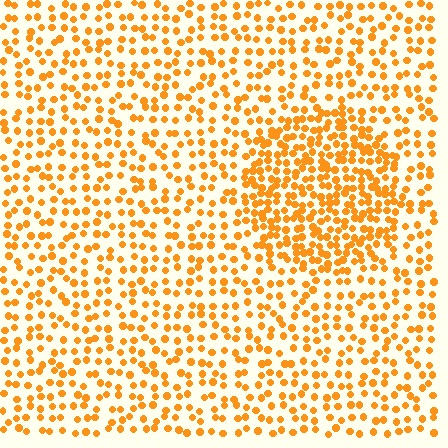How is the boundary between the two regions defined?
The boundary is defined by a change in element density (approximately 1.9x ratio). All elements are the same color, size, and shape.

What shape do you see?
I see a circle.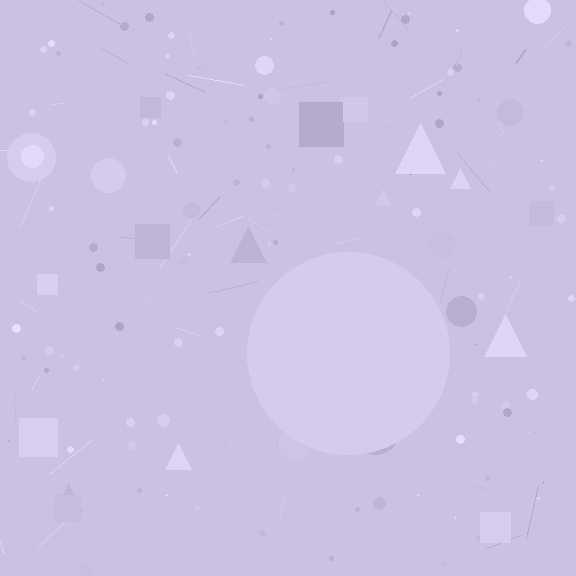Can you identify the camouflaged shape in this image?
The camouflaged shape is a circle.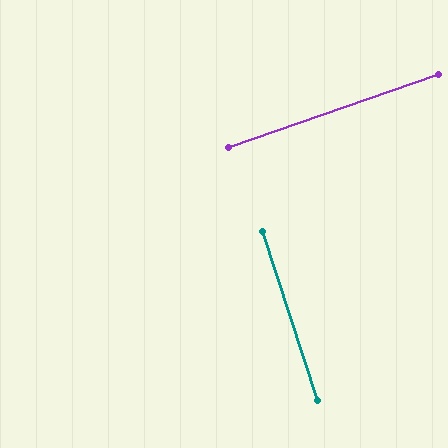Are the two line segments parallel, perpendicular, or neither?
Perpendicular — they meet at approximately 89°.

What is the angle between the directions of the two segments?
Approximately 89 degrees.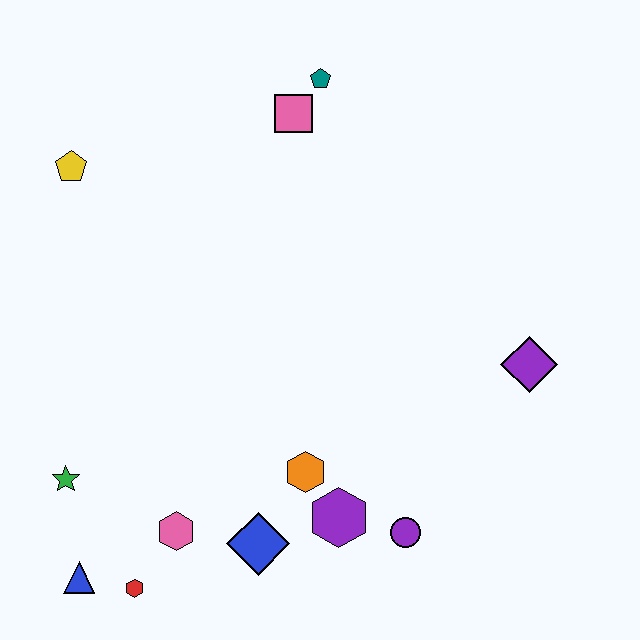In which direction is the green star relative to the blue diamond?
The green star is to the left of the blue diamond.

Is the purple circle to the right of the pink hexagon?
Yes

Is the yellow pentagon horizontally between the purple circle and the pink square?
No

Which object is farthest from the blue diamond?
The teal pentagon is farthest from the blue diamond.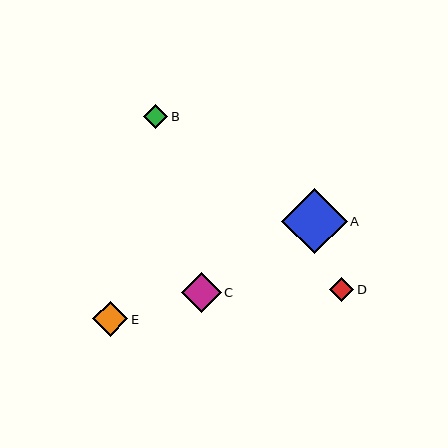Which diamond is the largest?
Diamond A is the largest with a size of approximately 65 pixels.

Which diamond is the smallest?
Diamond D is the smallest with a size of approximately 24 pixels.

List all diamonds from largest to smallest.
From largest to smallest: A, C, E, B, D.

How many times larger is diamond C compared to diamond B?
Diamond C is approximately 1.6 times the size of diamond B.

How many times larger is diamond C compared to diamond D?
Diamond C is approximately 1.6 times the size of diamond D.